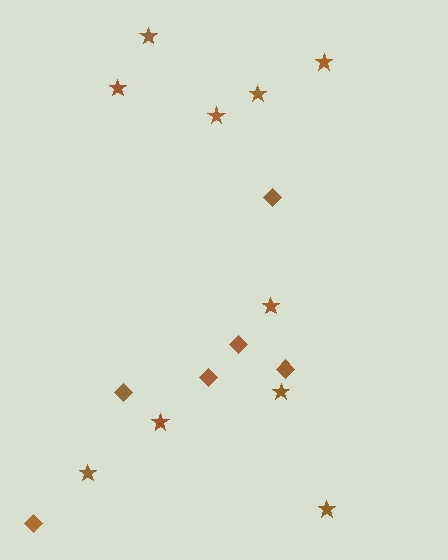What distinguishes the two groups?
There are 2 groups: one group of stars (10) and one group of diamonds (6).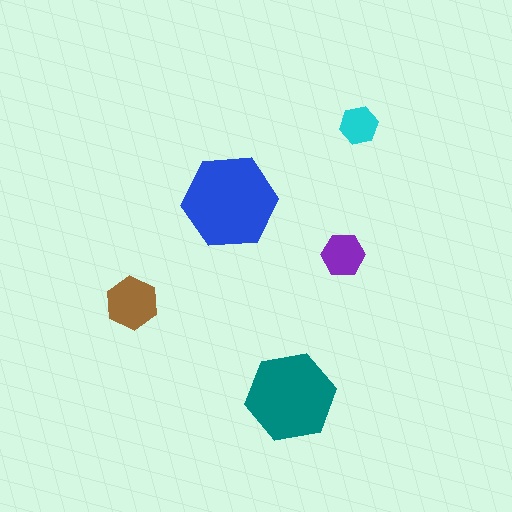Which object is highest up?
The cyan hexagon is topmost.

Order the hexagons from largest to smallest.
the blue one, the teal one, the brown one, the purple one, the cyan one.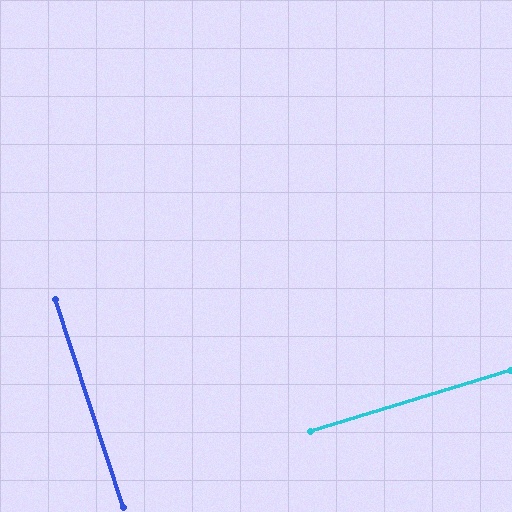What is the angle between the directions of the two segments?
Approximately 89 degrees.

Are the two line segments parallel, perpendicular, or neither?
Perpendicular — they meet at approximately 89°.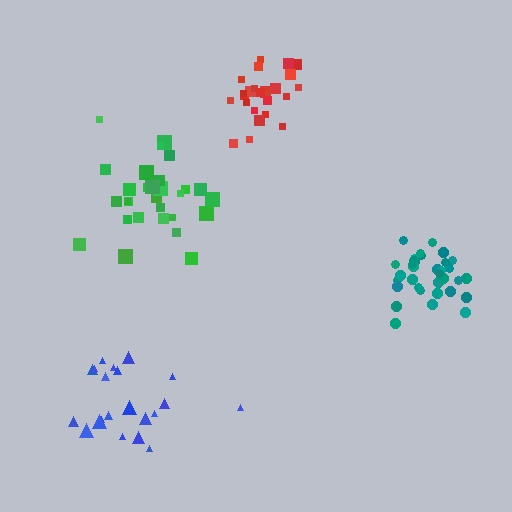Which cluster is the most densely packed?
Teal.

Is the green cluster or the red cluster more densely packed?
Red.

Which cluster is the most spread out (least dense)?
Blue.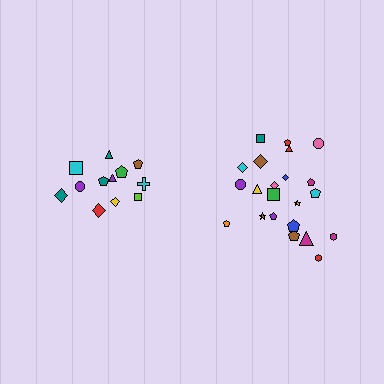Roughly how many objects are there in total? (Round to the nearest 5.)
Roughly 35 objects in total.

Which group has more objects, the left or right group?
The right group.